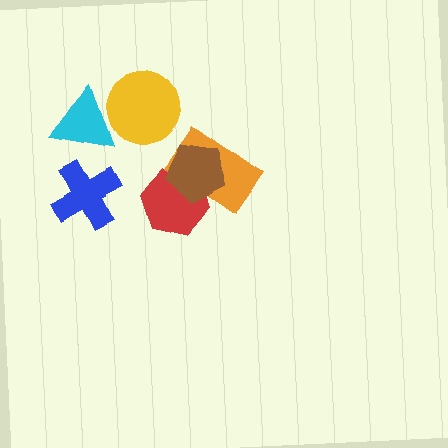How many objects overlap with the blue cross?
0 objects overlap with the blue cross.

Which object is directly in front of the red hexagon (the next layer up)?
The orange rectangle is directly in front of the red hexagon.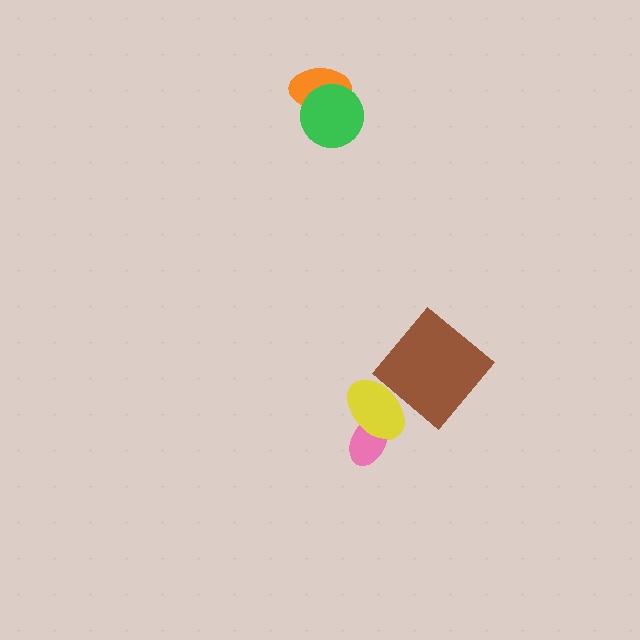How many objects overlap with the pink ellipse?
1 object overlaps with the pink ellipse.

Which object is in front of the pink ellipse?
The yellow ellipse is in front of the pink ellipse.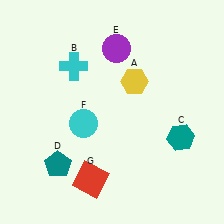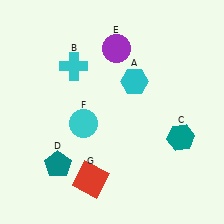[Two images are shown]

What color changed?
The hexagon (A) changed from yellow in Image 1 to cyan in Image 2.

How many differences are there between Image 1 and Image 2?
There is 1 difference between the two images.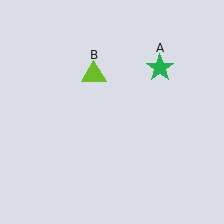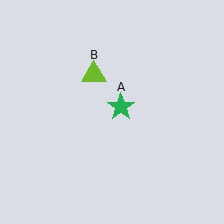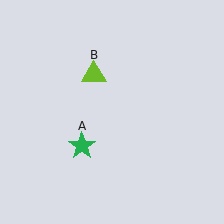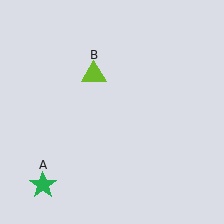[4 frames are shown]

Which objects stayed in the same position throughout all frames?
Lime triangle (object B) remained stationary.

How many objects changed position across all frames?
1 object changed position: green star (object A).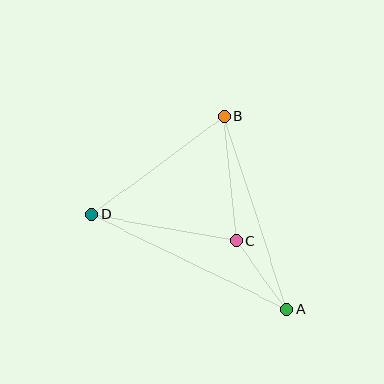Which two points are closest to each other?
Points A and C are closest to each other.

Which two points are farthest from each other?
Points A and D are farthest from each other.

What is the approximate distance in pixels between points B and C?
The distance between B and C is approximately 125 pixels.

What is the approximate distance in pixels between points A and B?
The distance between A and B is approximately 202 pixels.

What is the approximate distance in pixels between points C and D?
The distance between C and D is approximately 147 pixels.